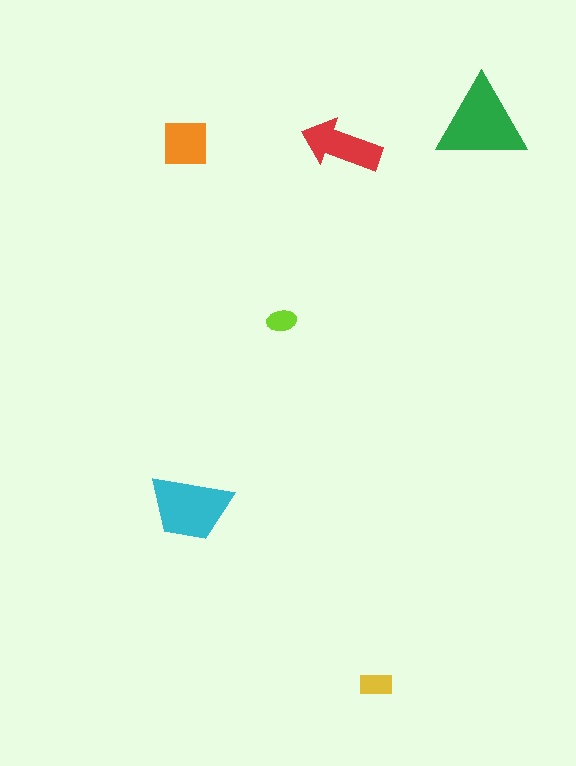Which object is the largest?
The green triangle.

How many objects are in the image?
There are 6 objects in the image.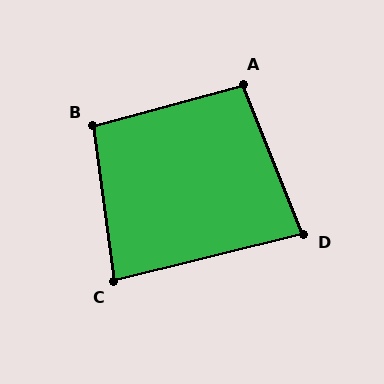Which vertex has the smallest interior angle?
D, at approximately 82 degrees.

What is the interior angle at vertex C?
Approximately 84 degrees (acute).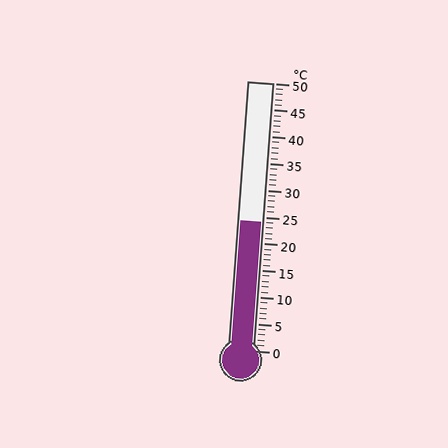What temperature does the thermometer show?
The thermometer shows approximately 24°C.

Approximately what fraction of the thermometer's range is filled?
The thermometer is filled to approximately 50% of its range.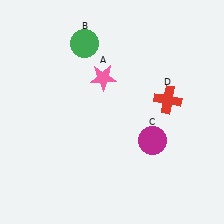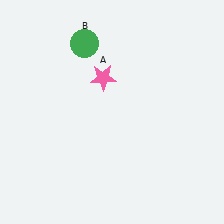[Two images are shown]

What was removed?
The magenta circle (C), the red cross (D) were removed in Image 2.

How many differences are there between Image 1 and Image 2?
There are 2 differences between the two images.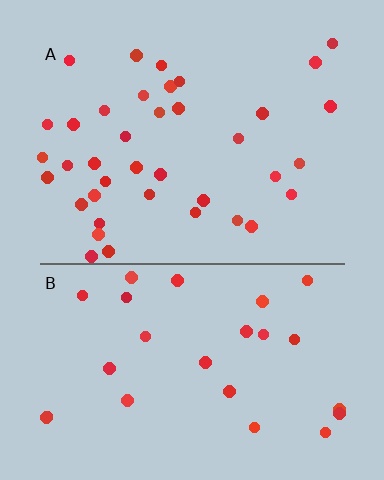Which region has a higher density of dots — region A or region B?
A (the top).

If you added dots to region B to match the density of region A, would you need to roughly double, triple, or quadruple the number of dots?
Approximately double.